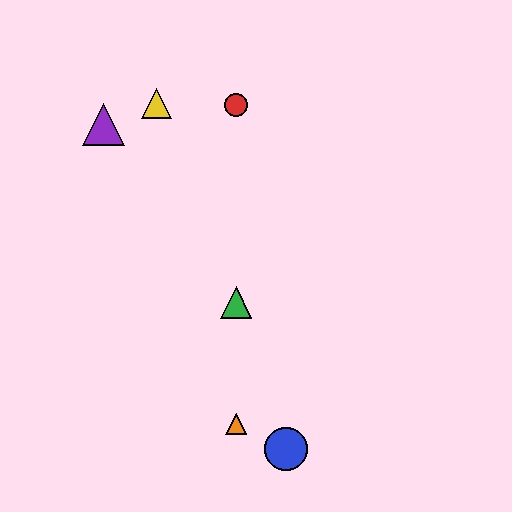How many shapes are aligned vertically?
3 shapes (the red circle, the green triangle, the orange triangle) are aligned vertically.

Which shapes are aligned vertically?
The red circle, the green triangle, the orange triangle are aligned vertically.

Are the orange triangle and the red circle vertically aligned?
Yes, both are at x≈236.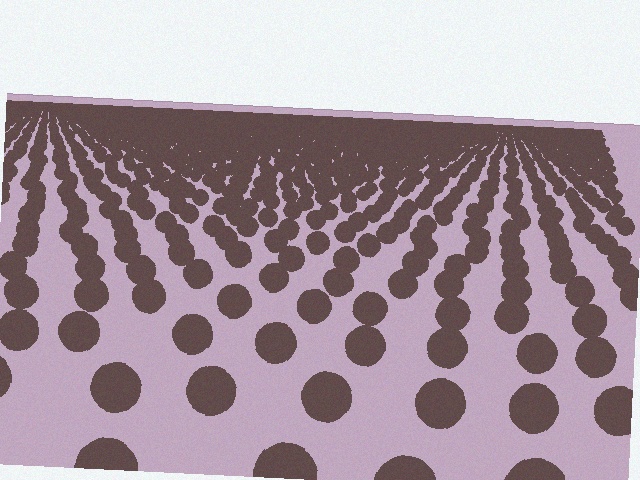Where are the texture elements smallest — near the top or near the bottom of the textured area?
Near the top.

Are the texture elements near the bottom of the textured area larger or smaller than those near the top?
Larger. Near the bottom, elements are closer to the viewer and appear at a bigger on-screen size.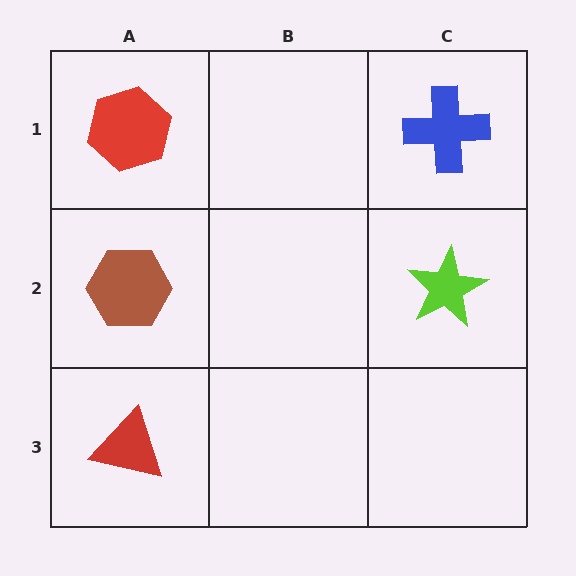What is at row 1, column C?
A blue cross.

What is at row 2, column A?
A brown hexagon.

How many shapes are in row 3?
1 shape.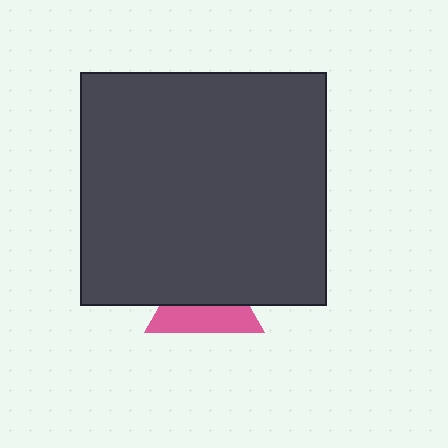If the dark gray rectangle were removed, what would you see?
You would see the complete pink triangle.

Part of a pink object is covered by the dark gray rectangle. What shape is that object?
It is a triangle.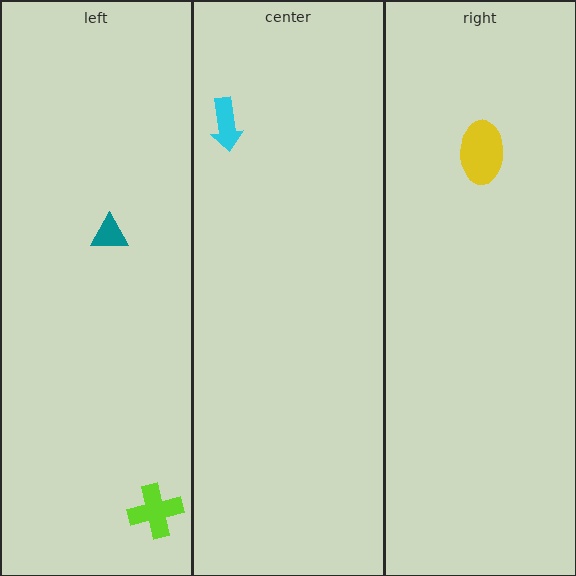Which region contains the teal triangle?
The left region.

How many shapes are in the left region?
2.